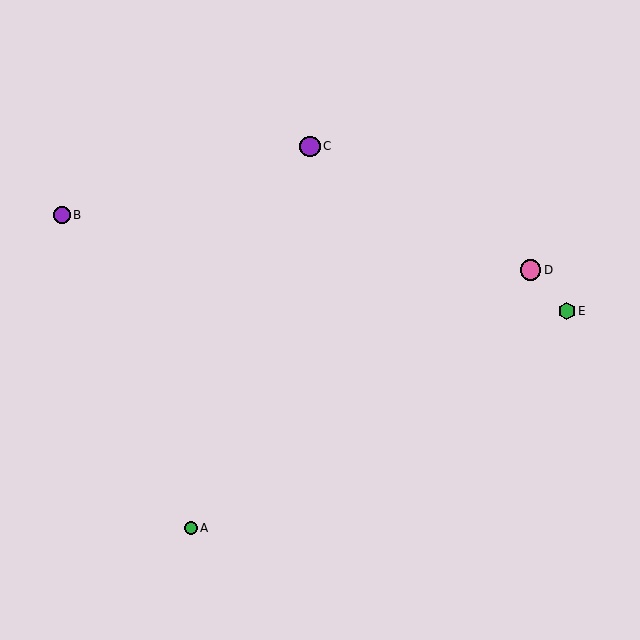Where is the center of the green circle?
The center of the green circle is at (191, 528).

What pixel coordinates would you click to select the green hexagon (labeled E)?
Click at (567, 311) to select the green hexagon E.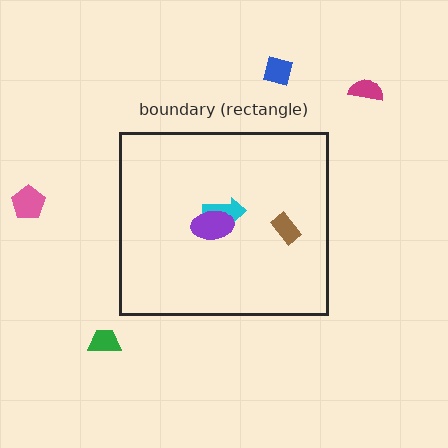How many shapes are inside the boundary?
3 inside, 4 outside.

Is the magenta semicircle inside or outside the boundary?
Outside.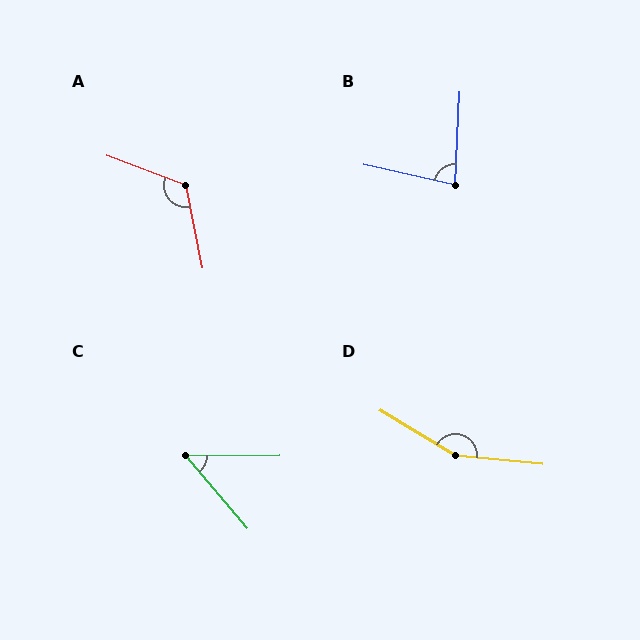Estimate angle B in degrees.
Approximately 80 degrees.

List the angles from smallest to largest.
C (50°), B (80°), A (122°), D (155°).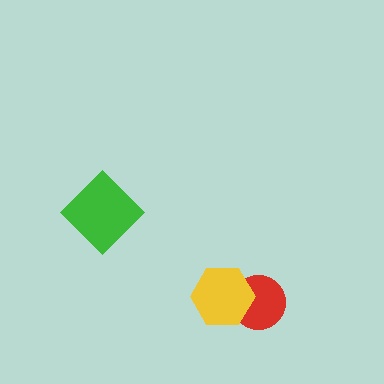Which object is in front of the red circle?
The yellow hexagon is in front of the red circle.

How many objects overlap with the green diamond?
0 objects overlap with the green diamond.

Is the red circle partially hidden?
Yes, it is partially covered by another shape.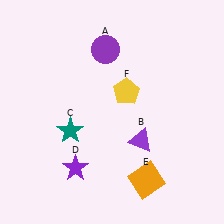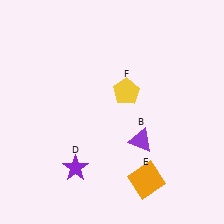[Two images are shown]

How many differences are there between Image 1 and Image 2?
There are 2 differences between the two images.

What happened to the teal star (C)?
The teal star (C) was removed in Image 2. It was in the bottom-left area of Image 1.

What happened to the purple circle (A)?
The purple circle (A) was removed in Image 2. It was in the top-left area of Image 1.